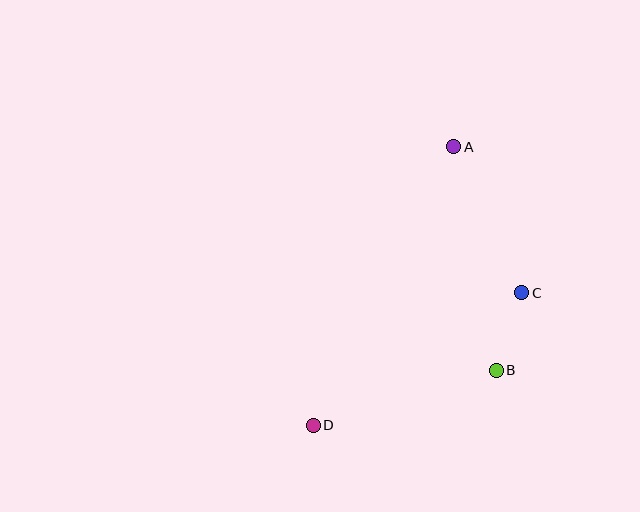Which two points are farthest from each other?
Points A and D are farthest from each other.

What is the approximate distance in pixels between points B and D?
The distance between B and D is approximately 191 pixels.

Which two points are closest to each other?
Points B and C are closest to each other.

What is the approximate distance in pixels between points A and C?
The distance between A and C is approximately 161 pixels.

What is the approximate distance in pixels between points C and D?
The distance between C and D is approximately 247 pixels.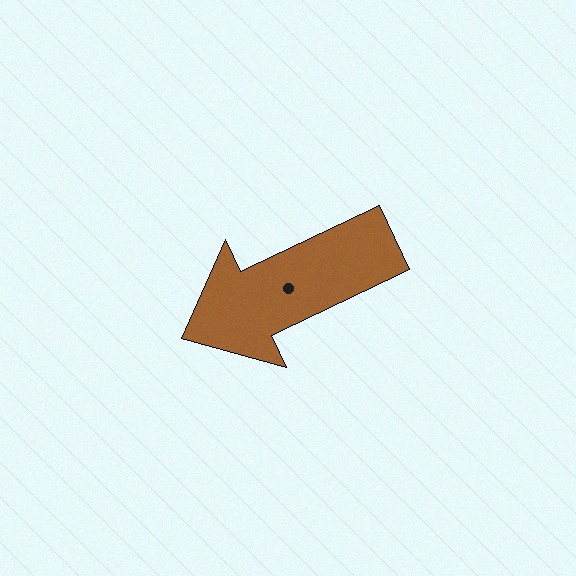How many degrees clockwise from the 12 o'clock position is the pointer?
Approximately 244 degrees.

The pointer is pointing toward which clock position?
Roughly 8 o'clock.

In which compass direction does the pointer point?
Southwest.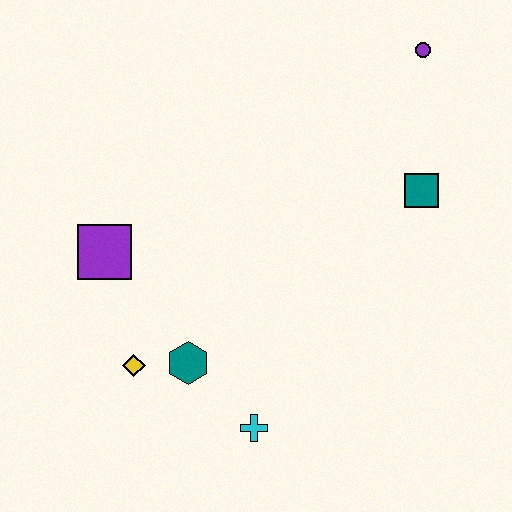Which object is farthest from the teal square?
The yellow diamond is farthest from the teal square.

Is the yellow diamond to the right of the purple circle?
No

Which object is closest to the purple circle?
The teal square is closest to the purple circle.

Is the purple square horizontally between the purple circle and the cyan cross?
No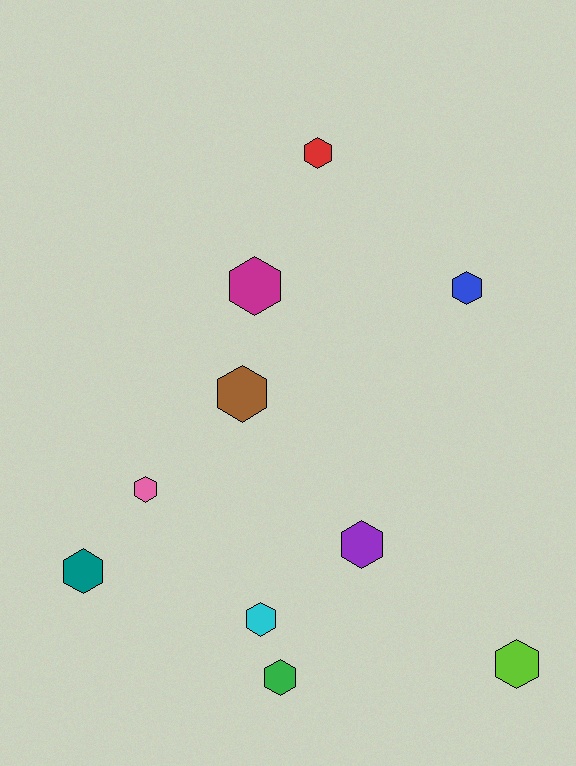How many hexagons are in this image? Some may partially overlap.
There are 10 hexagons.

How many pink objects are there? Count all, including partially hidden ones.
There is 1 pink object.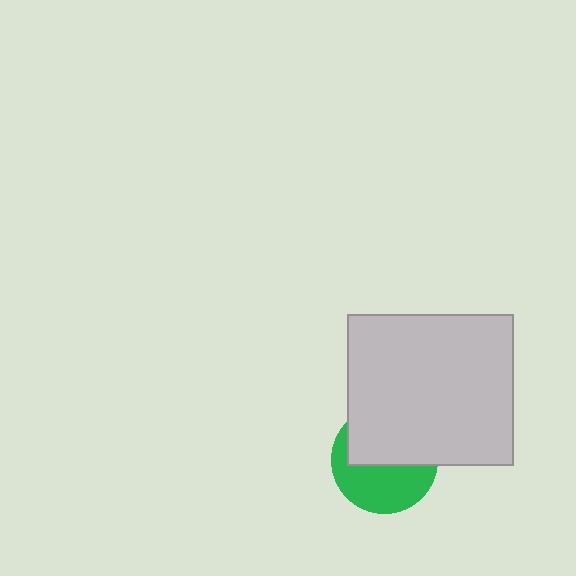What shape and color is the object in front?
The object in front is a light gray rectangle.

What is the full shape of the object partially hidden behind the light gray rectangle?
The partially hidden object is a green circle.